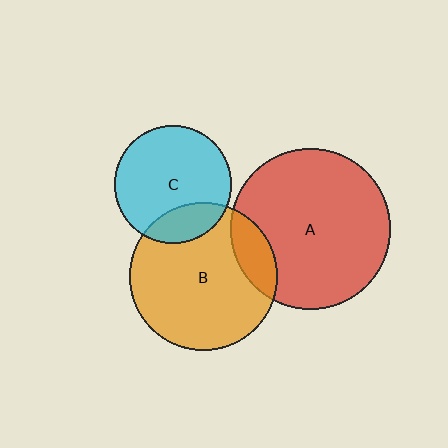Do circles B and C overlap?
Yes.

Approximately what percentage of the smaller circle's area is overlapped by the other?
Approximately 20%.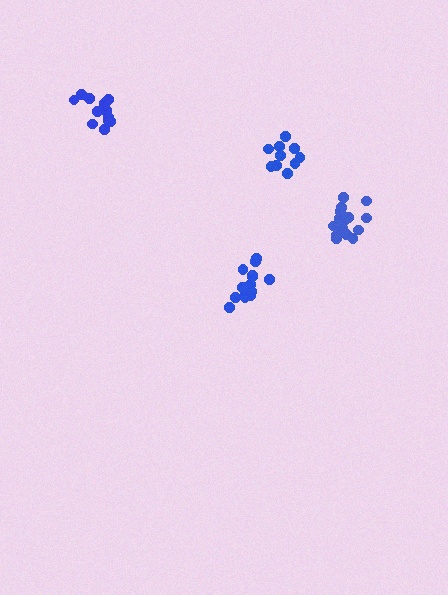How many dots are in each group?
Group 1: 15 dots, Group 2: 15 dots, Group 3: 13 dots, Group 4: 10 dots (53 total).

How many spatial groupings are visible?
There are 4 spatial groupings.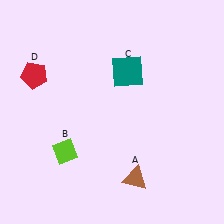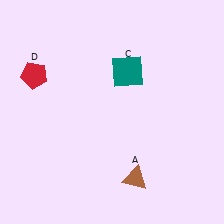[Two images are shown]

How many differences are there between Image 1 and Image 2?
There is 1 difference between the two images.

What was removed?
The lime diamond (B) was removed in Image 2.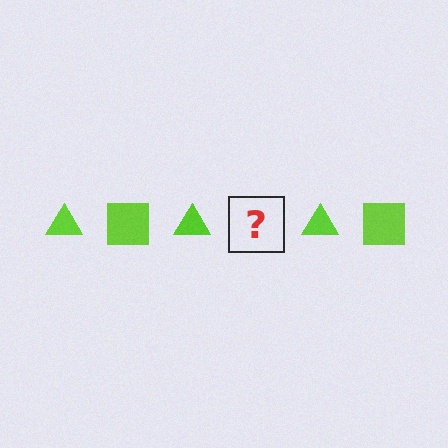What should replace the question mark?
The question mark should be replaced with a lime square.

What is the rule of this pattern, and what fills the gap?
The rule is that the pattern cycles through triangle, square shapes in lime. The gap should be filled with a lime square.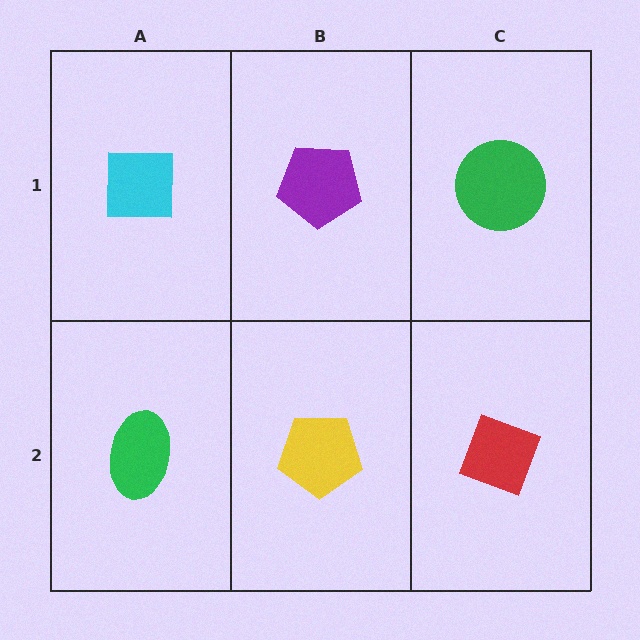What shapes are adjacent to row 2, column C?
A green circle (row 1, column C), a yellow pentagon (row 2, column B).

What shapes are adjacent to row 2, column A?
A cyan square (row 1, column A), a yellow pentagon (row 2, column B).